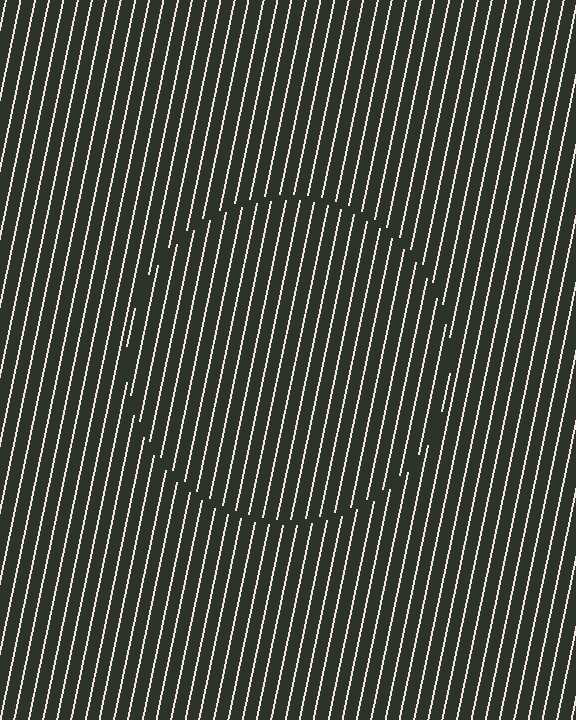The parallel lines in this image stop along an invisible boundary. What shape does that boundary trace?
An illusory circle. The interior of the shape contains the same grating, shifted by half a period — the contour is defined by the phase discontinuity where line-ends from the inner and outer gratings abut.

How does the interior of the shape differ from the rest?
The interior of the shape contains the same grating, shifted by half a period — the contour is defined by the phase discontinuity where line-ends from the inner and outer gratings abut.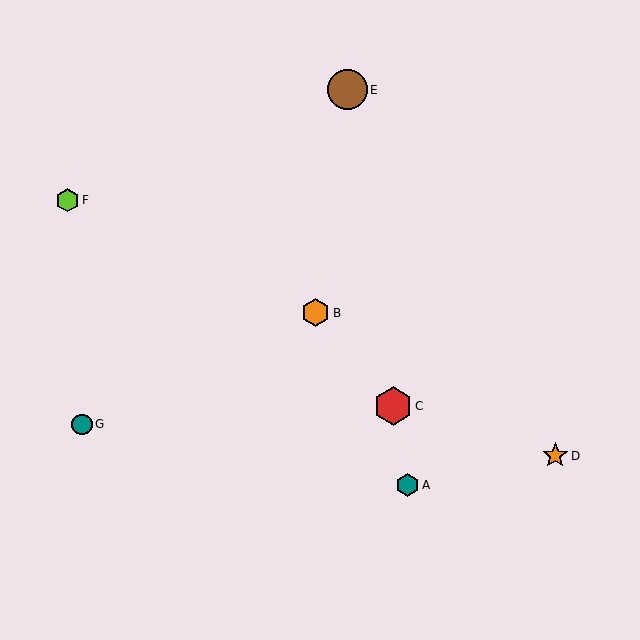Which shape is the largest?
The brown circle (labeled E) is the largest.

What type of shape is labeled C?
Shape C is a red hexagon.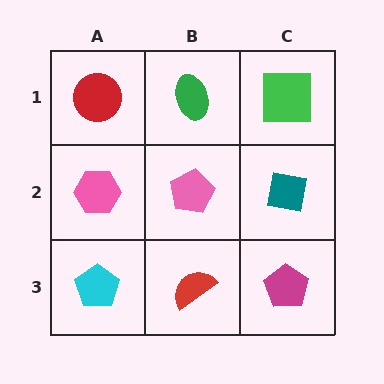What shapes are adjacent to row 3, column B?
A pink pentagon (row 2, column B), a cyan pentagon (row 3, column A), a magenta pentagon (row 3, column C).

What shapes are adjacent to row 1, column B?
A pink pentagon (row 2, column B), a red circle (row 1, column A), a green square (row 1, column C).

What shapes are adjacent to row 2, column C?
A green square (row 1, column C), a magenta pentagon (row 3, column C), a pink pentagon (row 2, column B).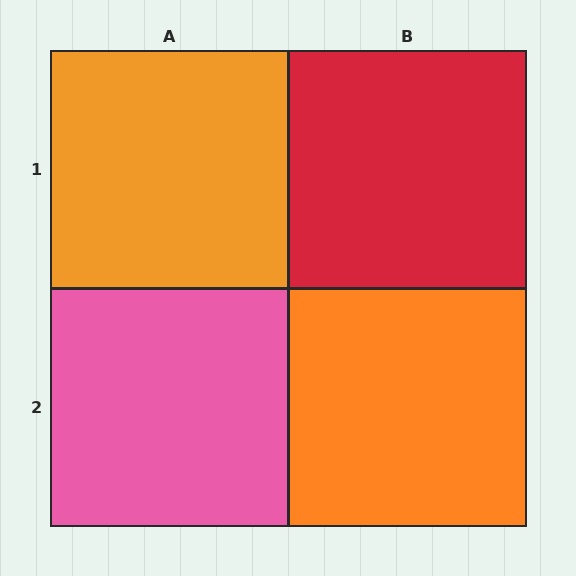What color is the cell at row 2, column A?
Pink.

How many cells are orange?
2 cells are orange.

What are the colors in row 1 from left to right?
Orange, red.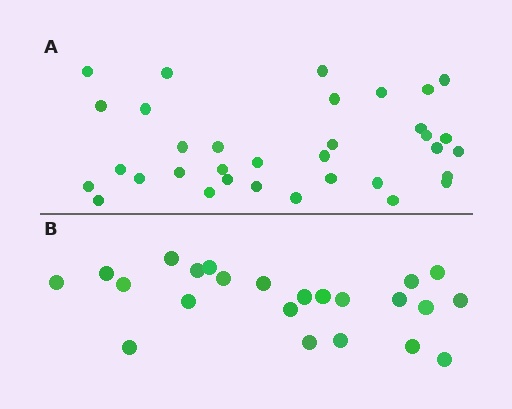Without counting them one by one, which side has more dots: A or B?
Region A (the top region) has more dots.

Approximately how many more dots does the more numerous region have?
Region A has roughly 12 or so more dots than region B.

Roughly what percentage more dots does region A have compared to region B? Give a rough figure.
About 50% more.